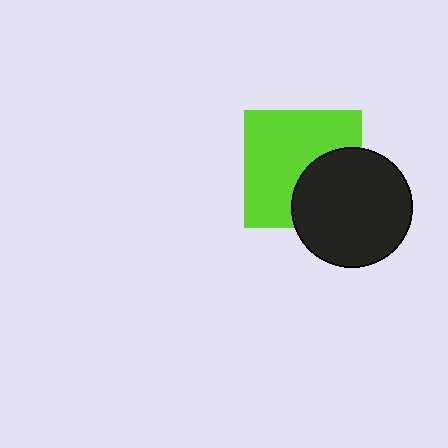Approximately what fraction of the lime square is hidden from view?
Roughly 35% of the lime square is hidden behind the black circle.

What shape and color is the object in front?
The object in front is a black circle.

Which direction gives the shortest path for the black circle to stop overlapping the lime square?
Moving toward the lower-right gives the shortest separation.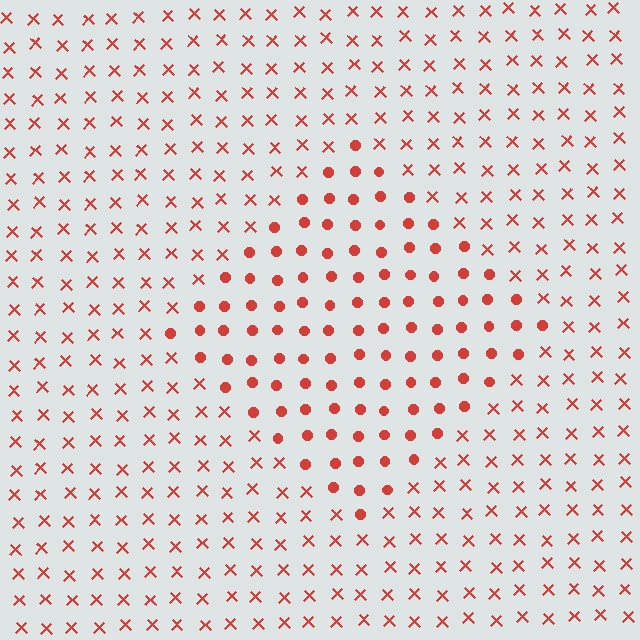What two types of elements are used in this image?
The image uses circles inside the diamond region and X marks outside it.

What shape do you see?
I see a diamond.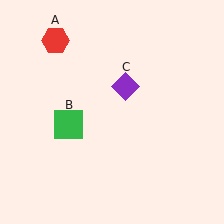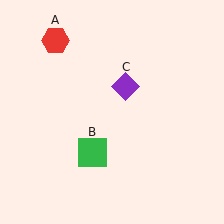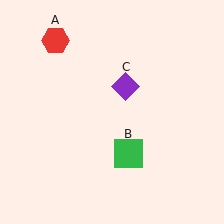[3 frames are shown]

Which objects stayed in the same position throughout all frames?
Red hexagon (object A) and purple diamond (object C) remained stationary.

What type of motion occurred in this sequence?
The green square (object B) rotated counterclockwise around the center of the scene.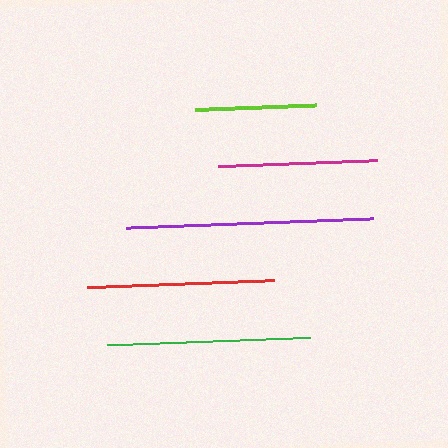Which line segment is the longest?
The purple line is the longest at approximately 247 pixels.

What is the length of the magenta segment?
The magenta segment is approximately 159 pixels long.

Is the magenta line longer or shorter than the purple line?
The purple line is longer than the magenta line.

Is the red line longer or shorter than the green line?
The green line is longer than the red line.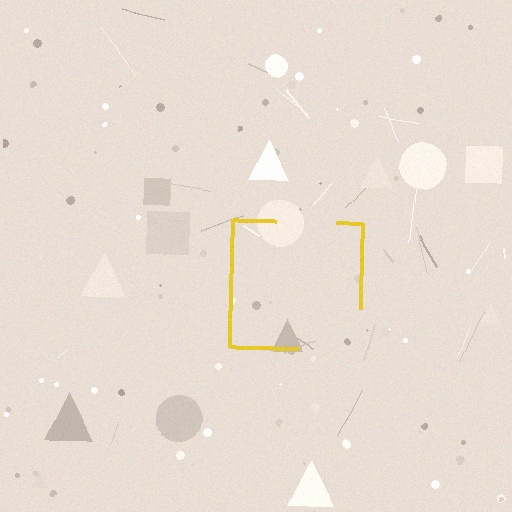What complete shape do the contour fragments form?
The contour fragments form a square.